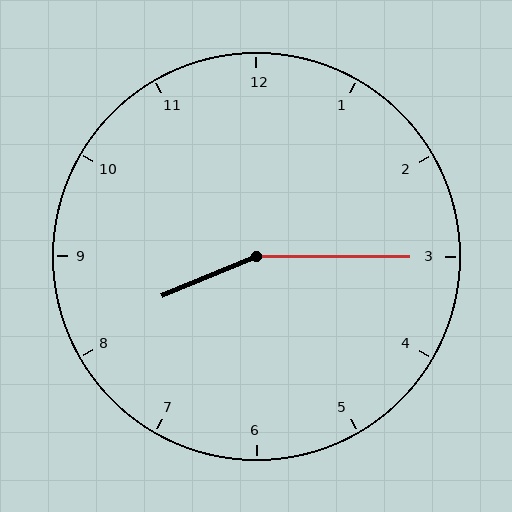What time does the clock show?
8:15.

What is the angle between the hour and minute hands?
Approximately 158 degrees.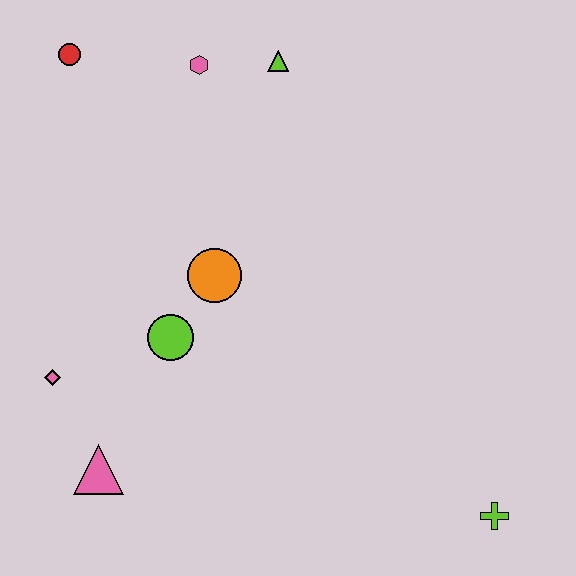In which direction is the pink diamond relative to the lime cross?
The pink diamond is to the left of the lime cross.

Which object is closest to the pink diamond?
The pink triangle is closest to the pink diamond.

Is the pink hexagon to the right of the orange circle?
No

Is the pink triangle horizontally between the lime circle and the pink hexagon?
No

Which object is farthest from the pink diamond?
The lime cross is farthest from the pink diamond.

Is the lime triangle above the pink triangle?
Yes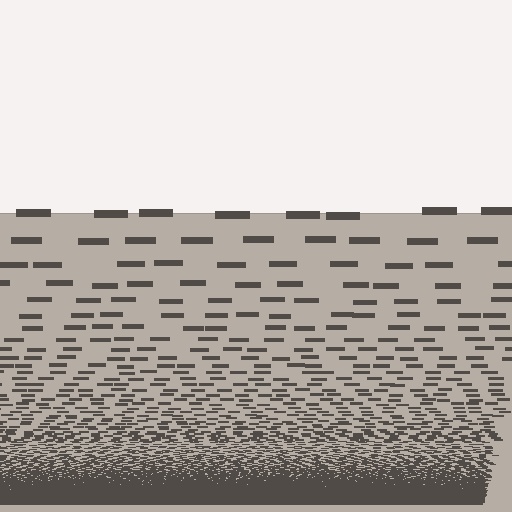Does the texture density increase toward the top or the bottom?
Density increases toward the bottom.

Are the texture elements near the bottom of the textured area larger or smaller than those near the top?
Smaller. The gradient is inverted — elements near the bottom are smaller and denser.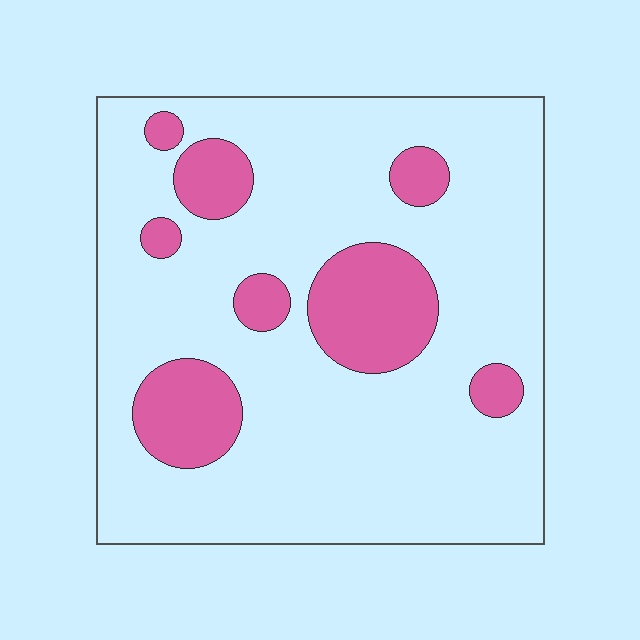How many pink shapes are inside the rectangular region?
8.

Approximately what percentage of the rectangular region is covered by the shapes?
Approximately 20%.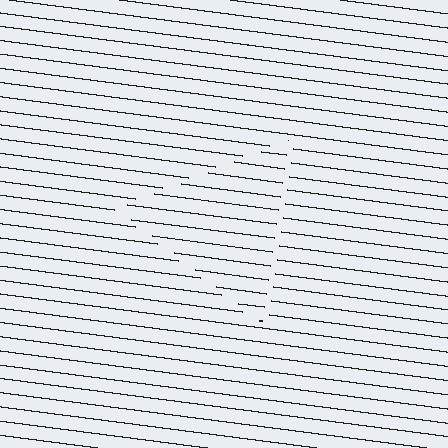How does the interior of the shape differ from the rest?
The interior of the shape contains the same grating, shifted by half a period — the contour is defined by the phase discontinuity where line-ends from the inner and outer gratings abut.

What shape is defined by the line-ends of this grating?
An illusory triangle. The interior of the shape contains the same grating, shifted by half a period — the contour is defined by the phase discontinuity where line-ends from the inner and outer gratings abut.